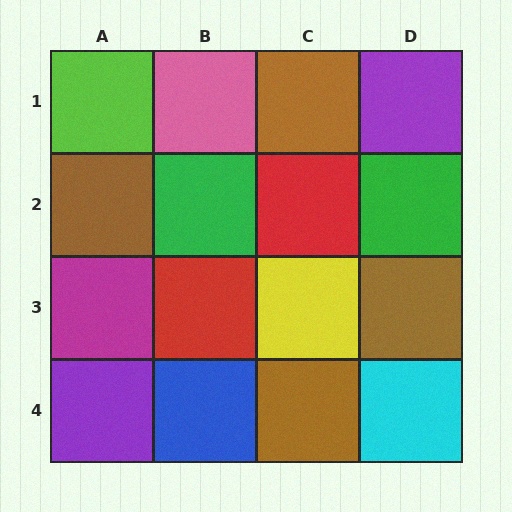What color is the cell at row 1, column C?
Brown.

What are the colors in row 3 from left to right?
Magenta, red, yellow, brown.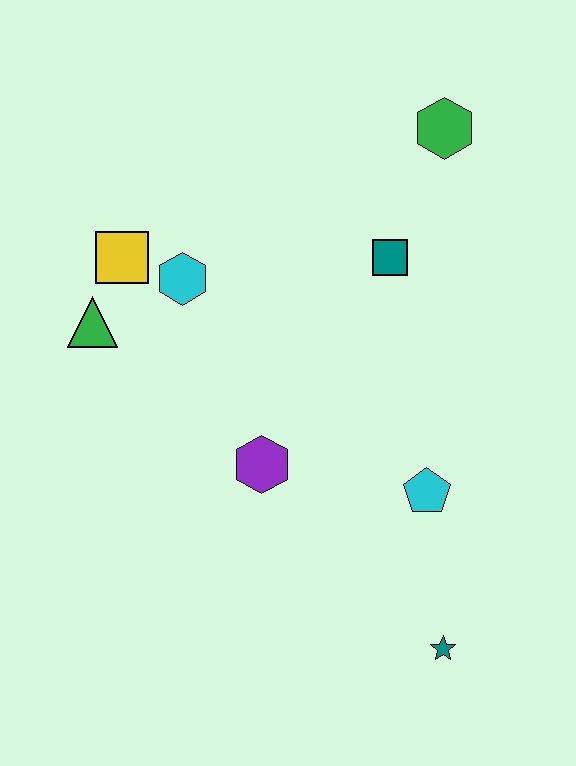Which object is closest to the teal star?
The cyan pentagon is closest to the teal star.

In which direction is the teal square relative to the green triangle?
The teal square is to the right of the green triangle.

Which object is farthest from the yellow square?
The teal star is farthest from the yellow square.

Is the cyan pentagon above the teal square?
No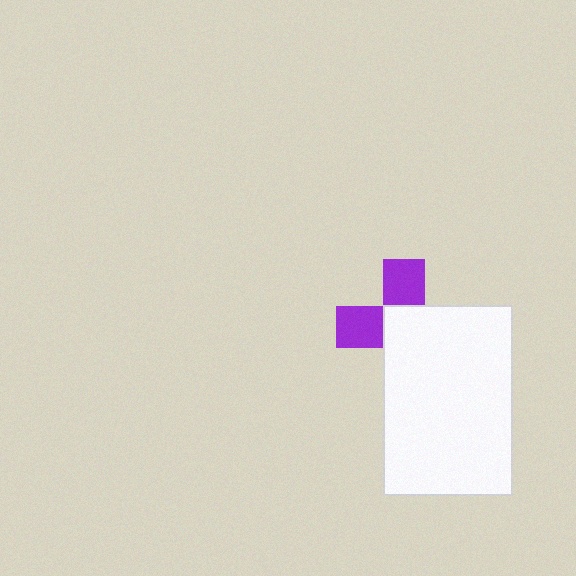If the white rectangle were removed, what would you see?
You would see the complete purple cross.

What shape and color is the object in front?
The object in front is a white rectangle.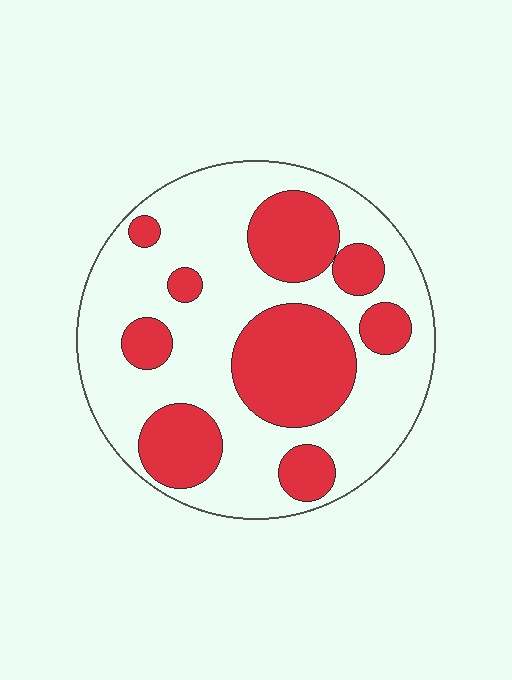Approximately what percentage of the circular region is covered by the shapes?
Approximately 35%.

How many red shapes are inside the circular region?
9.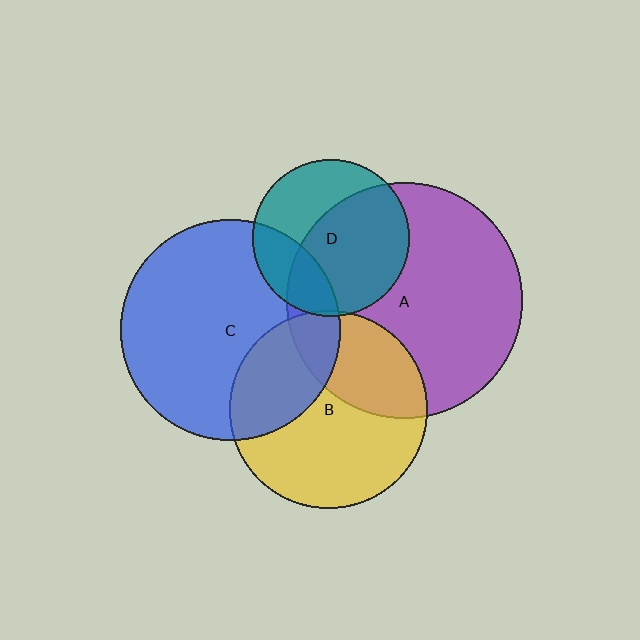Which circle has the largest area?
Circle A (purple).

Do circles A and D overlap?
Yes.